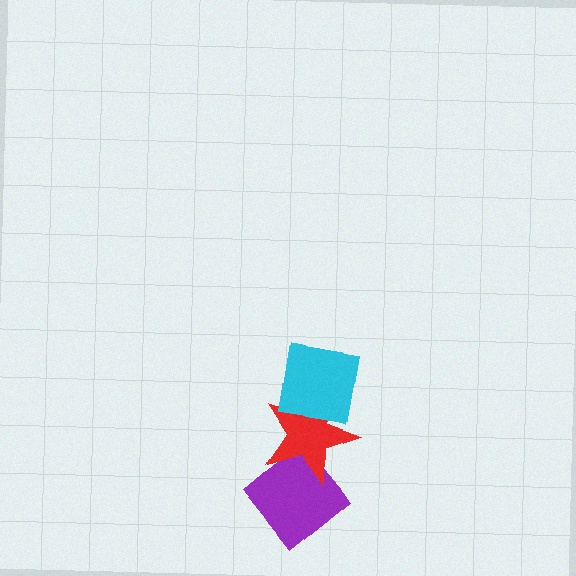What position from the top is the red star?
The red star is 2nd from the top.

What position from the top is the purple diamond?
The purple diamond is 3rd from the top.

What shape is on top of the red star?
The cyan square is on top of the red star.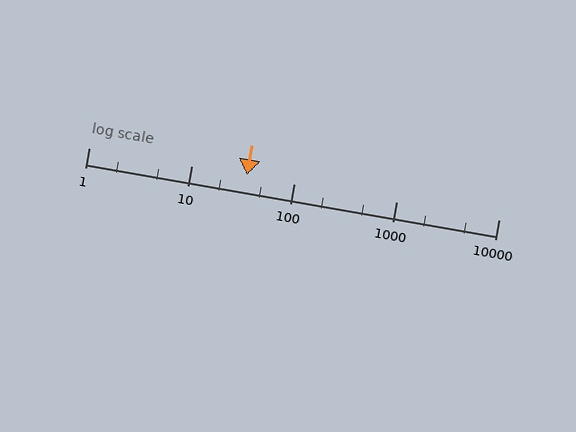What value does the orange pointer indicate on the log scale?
The pointer indicates approximately 35.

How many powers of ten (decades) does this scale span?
The scale spans 4 decades, from 1 to 10000.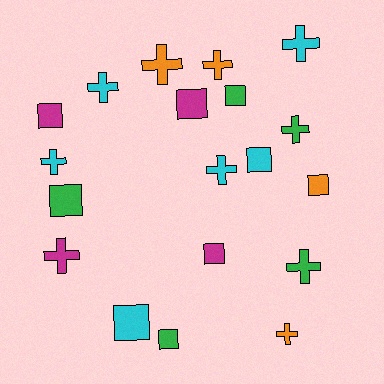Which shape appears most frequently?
Cross, with 10 objects.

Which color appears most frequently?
Cyan, with 6 objects.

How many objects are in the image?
There are 19 objects.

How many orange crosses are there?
There are 3 orange crosses.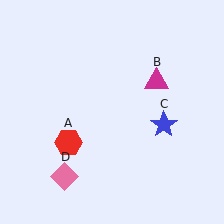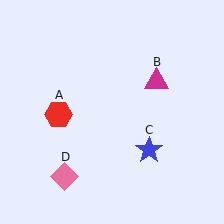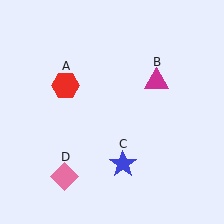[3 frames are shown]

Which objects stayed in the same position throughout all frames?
Magenta triangle (object B) and pink diamond (object D) remained stationary.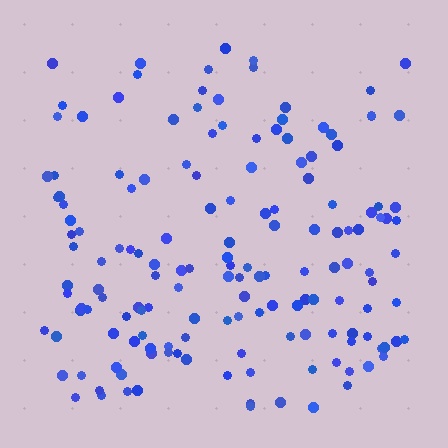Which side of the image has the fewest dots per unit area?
The top.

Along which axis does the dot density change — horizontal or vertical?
Vertical.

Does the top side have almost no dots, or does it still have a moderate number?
Still a moderate number, just noticeably fewer than the bottom.